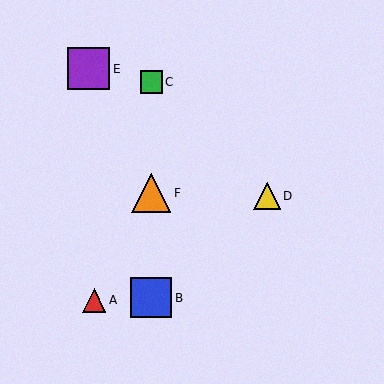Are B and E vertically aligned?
No, B is at x≈151 and E is at x≈89.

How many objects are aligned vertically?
3 objects (B, C, F) are aligned vertically.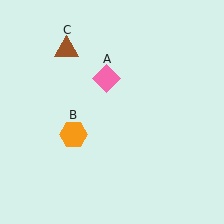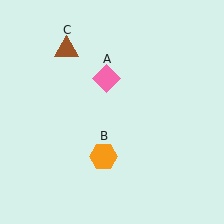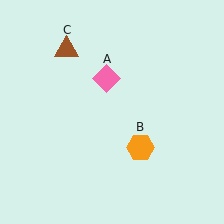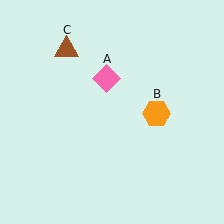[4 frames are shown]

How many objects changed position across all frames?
1 object changed position: orange hexagon (object B).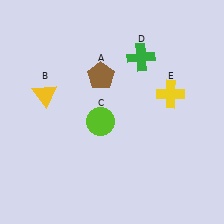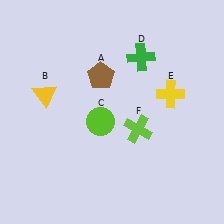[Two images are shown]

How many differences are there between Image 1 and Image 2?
There is 1 difference between the two images.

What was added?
A lime cross (F) was added in Image 2.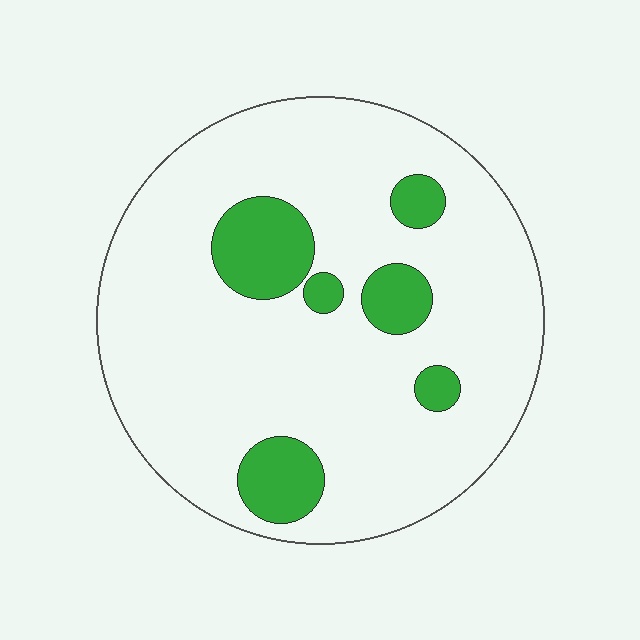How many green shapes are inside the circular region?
6.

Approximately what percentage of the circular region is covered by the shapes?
Approximately 15%.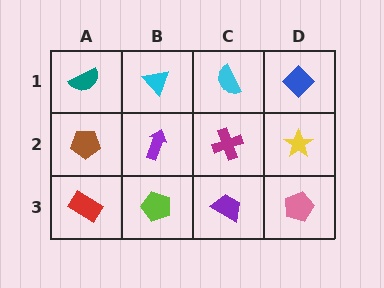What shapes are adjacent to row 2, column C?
A cyan semicircle (row 1, column C), a purple trapezoid (row 3, column C), a purple arrow (row 2, column B), a yellow star (row 2, column D).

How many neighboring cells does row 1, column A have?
2.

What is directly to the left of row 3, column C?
A lime pentagon.